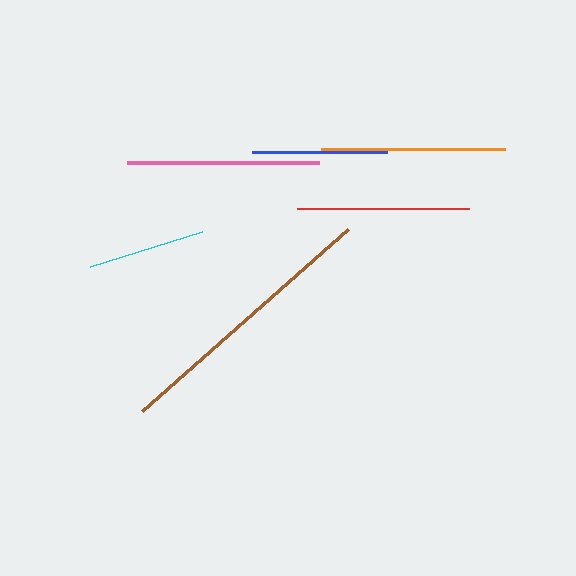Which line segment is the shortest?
The cyan line is the shortest at approximately 118 pixels.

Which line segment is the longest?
The brown line is the longest at approximately 275 pixels.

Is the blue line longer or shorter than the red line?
The red line is longer than the blue line.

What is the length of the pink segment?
The pink segment is approximately 192 pixels long.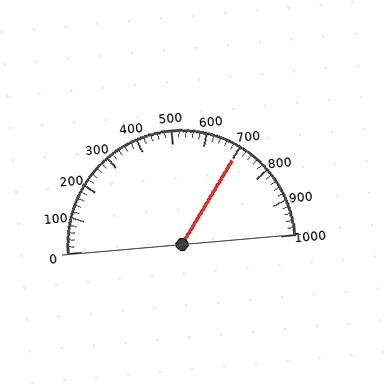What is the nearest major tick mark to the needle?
The nearest major tick mark is 700.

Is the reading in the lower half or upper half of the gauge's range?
The reading is in the upper half of the range (0 to 1000).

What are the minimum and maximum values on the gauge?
The gauge ranges from 0 to 1000.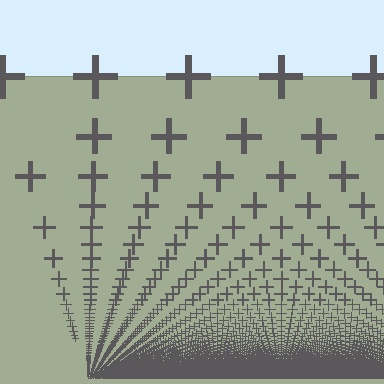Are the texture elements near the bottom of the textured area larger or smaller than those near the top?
Smaller. The gradient is inverted — elements near the bottom are smaller and denser.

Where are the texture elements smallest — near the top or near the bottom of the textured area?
Near the bottom.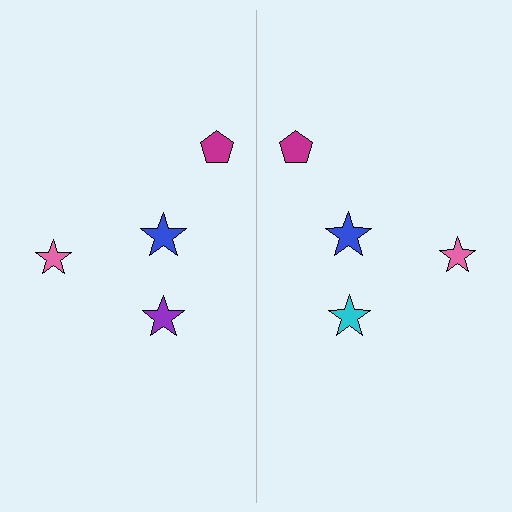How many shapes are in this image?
There are 8 shapes in this image.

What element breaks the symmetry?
The cyan star on the right side breaks the symmetry — its mirror counterpart is purple.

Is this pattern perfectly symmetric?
No, the pattern is not perfectly symmetric. The cyan star on the right side breaks the symmetry — its mirror counterpart is purple.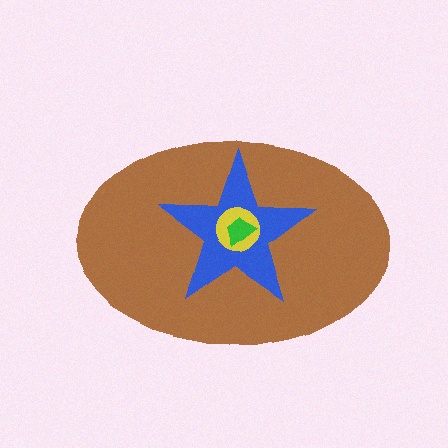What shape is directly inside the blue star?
The yellow circle.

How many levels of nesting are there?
4.